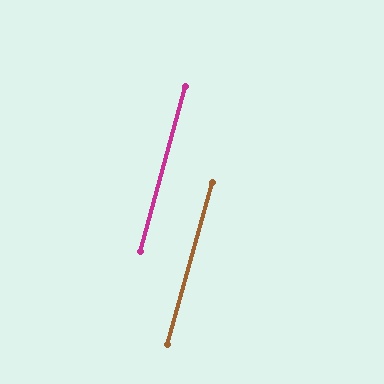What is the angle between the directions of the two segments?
Approximately 0 degrees.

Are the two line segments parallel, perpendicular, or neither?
Parallel — their directions differ by only 0.0°.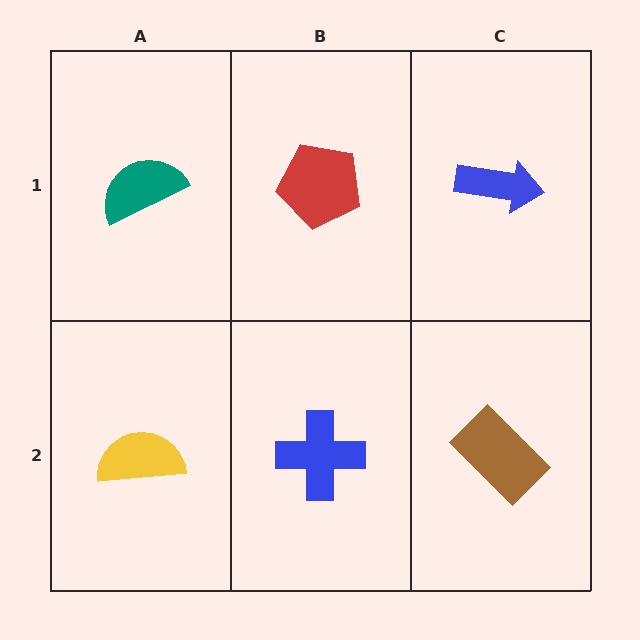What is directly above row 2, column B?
A red pentagon.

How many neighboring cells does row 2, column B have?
3.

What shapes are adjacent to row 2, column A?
A teal semicircle (row 1, column A), a blue cross (row 2, column B).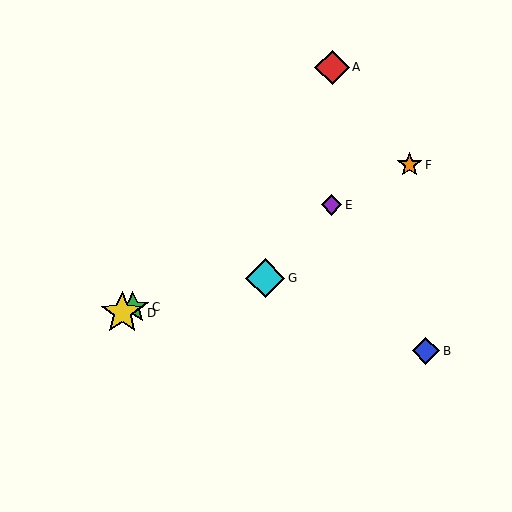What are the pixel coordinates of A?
Object A is at (332, 67).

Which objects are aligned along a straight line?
Objects C, D, E, F are aligned along a straight line.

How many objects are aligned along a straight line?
4 objects (C, D, E, F) are aligned along a straight line.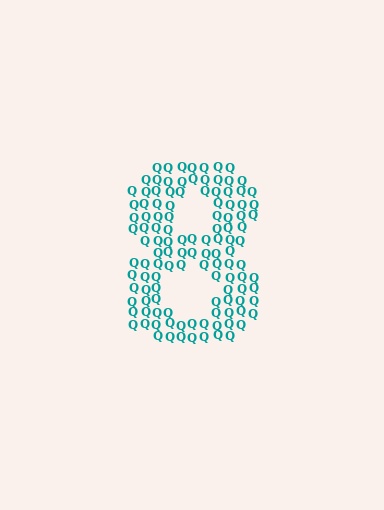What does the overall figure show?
The overall figure shows the digit 8.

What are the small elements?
The small elements are letter Q's.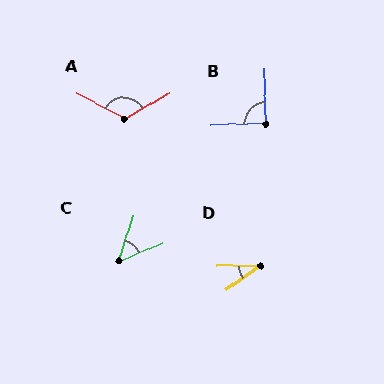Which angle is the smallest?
D, at approximately 35 degrees.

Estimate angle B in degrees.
Approximately 91 degrees.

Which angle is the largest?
A, at approximately 123 degrees.